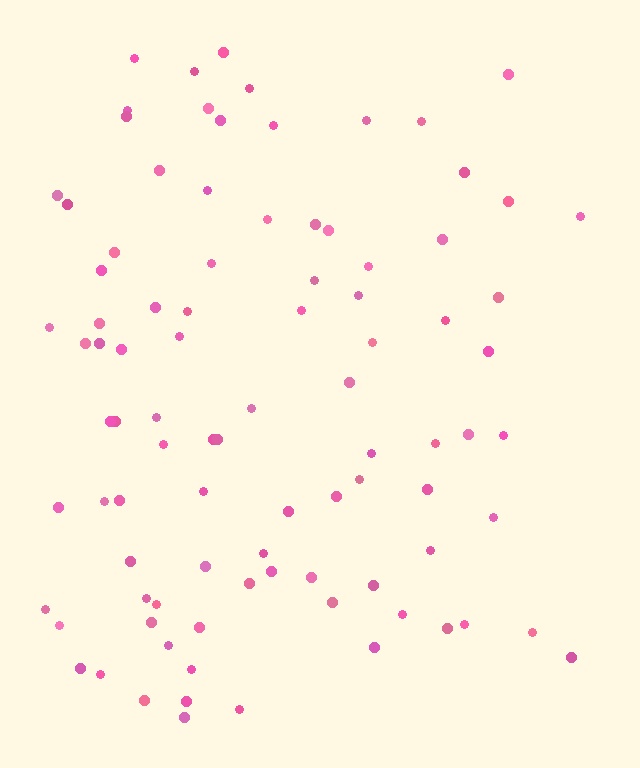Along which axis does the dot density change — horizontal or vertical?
Horizontal.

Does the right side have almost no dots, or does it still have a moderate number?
Still a moderate number, just noticeably fewer than the left.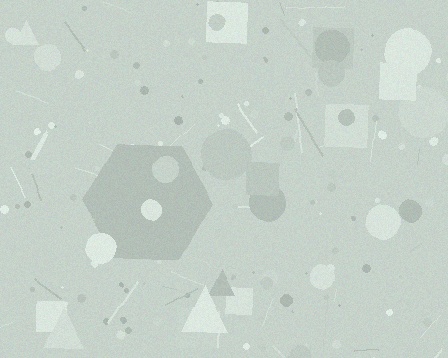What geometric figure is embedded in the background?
A hexagon is embedded in the background.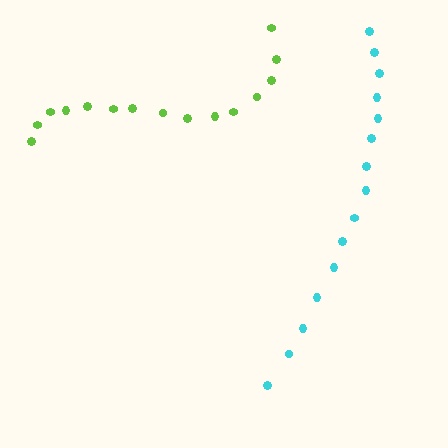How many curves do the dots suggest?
There are 2 distinct paths.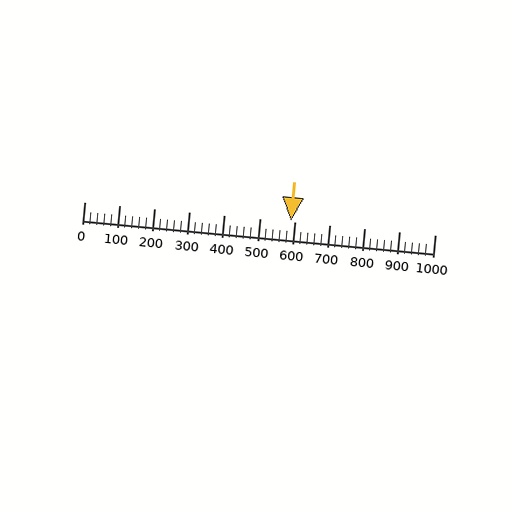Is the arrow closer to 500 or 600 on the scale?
The arrow is closer to 600.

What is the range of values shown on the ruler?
The ruler shows values from 0 to 1000.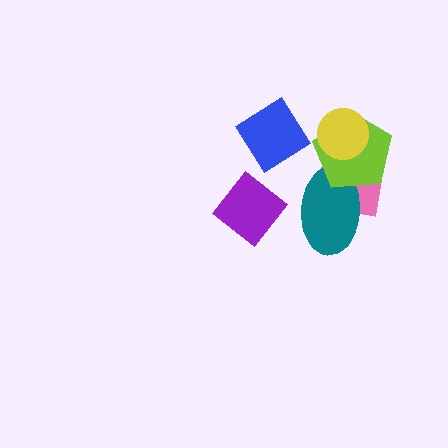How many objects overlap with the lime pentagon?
3 objects overlap with the lime pentagon.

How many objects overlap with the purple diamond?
0 objects overlap with the purple diamond.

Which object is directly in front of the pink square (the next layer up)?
The teal ellipse is directly in front of the pink square.